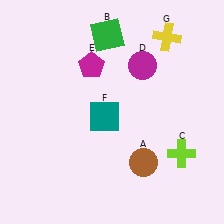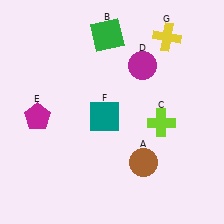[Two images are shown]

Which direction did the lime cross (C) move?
The lime cross (C) moved up.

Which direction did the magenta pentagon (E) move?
The magenta pentagon (E) moved left.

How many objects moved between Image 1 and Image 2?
2 objects moved between the two images.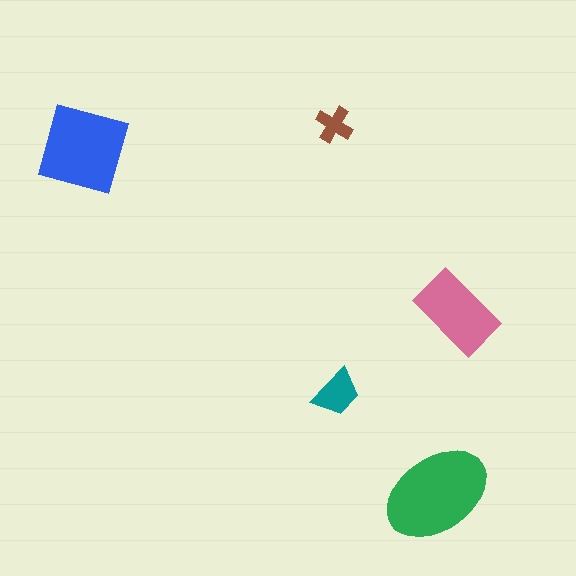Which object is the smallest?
The brown cross.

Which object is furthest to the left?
The blue square is leftmost.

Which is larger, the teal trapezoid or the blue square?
The blue square.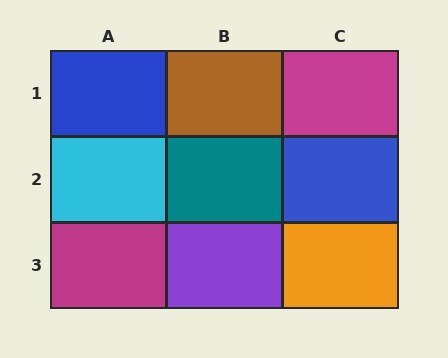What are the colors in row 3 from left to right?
Magenta, purple, orange.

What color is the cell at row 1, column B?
Brown.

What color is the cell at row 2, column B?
Teal.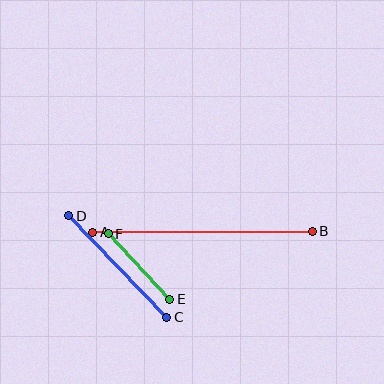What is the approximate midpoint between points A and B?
The midpoint is at approximately (203, 232) pixels.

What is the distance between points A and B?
The distance is approximately 219 pixels.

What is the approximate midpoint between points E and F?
The midpoint is at approximately (139, 267) pixels.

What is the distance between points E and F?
The distance is approximately 90 pixels.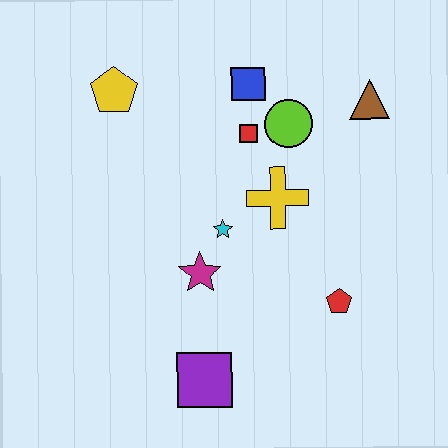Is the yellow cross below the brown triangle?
Yes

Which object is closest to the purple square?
The magenta star is closest to the purple square.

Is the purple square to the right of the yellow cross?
No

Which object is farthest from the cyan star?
The brown triangle is farthest from the cyan star.